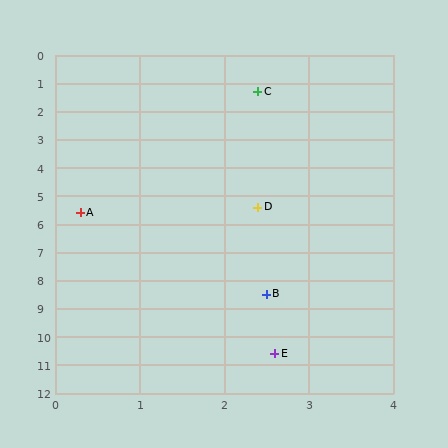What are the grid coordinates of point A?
Point A is at approximately (0.3, 5.6).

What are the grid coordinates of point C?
Point C is at approximately (2.4, 1.3).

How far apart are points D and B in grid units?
Points D and B are about 3.1 grid units apart.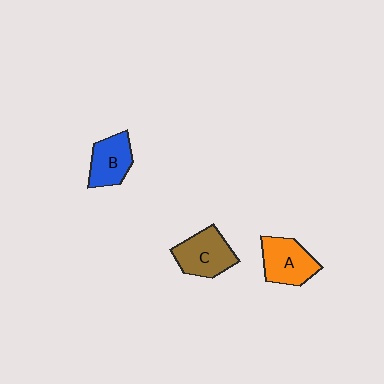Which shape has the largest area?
Shape C (brown).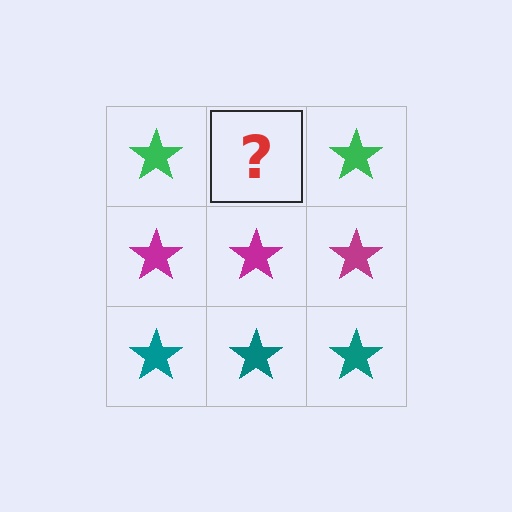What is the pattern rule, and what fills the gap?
The rule is that each row has a consistent color. The gap should be filled with a green star.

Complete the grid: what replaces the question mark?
The question mark should be replaced with a green star.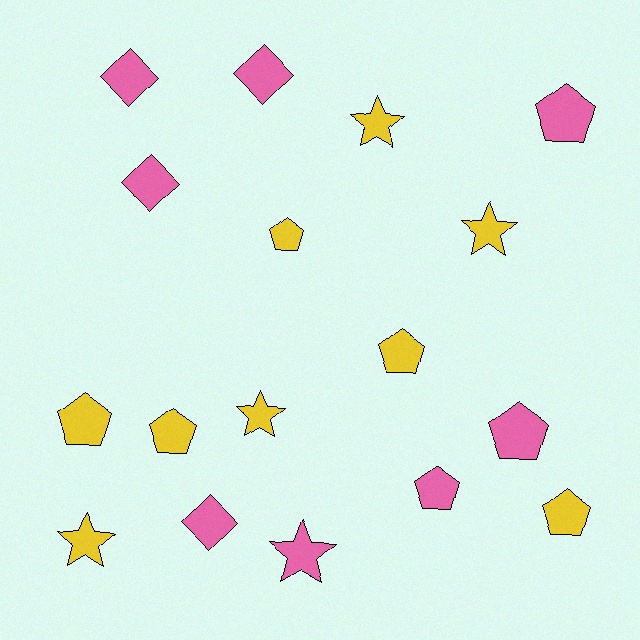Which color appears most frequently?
Yellow, with 9 objects.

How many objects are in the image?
There are 17 objects.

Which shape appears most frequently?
Pentagon, with 8 objects.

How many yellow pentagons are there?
There are 5 yellow pentagons.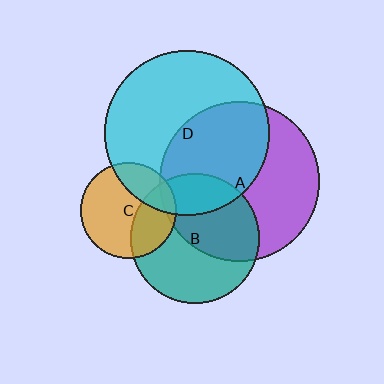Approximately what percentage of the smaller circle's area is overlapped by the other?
Approximately 50%.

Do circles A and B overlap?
Yes.